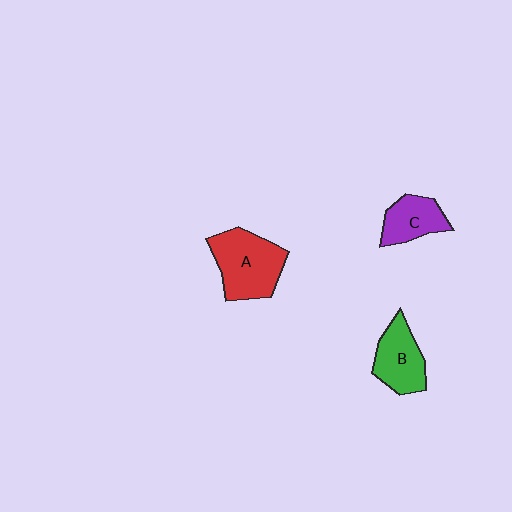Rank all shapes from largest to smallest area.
From largest to smallest: A (red), B (green), C (purple).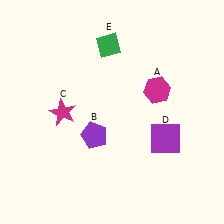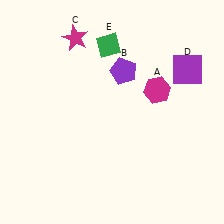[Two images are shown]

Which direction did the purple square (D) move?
The purple square (D) moved up.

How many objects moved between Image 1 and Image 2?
3 objects moved between the two images.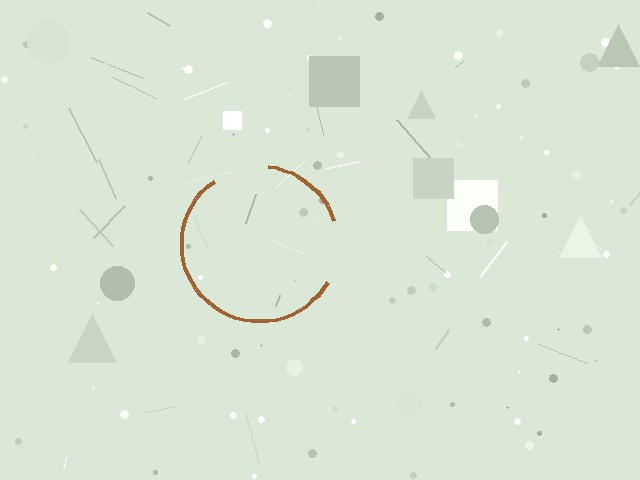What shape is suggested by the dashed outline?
The dashed outline suggests a circle.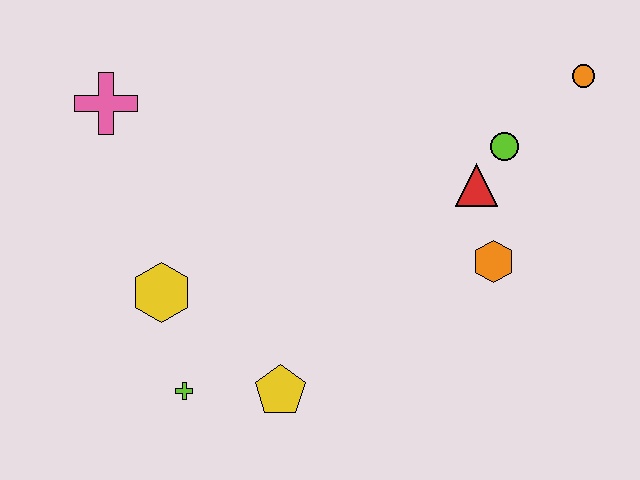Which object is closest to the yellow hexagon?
The lime cross is closest to the yellow hexagon.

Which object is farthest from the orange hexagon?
The pink cross is farthest from the orange hexagon.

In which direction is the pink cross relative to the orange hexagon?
The pink cross is to the left of the orange hexagon.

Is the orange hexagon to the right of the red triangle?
Yes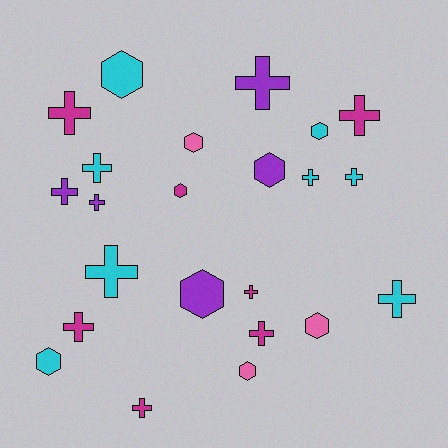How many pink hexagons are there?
There are 3 pink hexagons.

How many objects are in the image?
There are 23 objects.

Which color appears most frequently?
Cyan, with 8 objects.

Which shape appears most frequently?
Cross, with 14 objects.